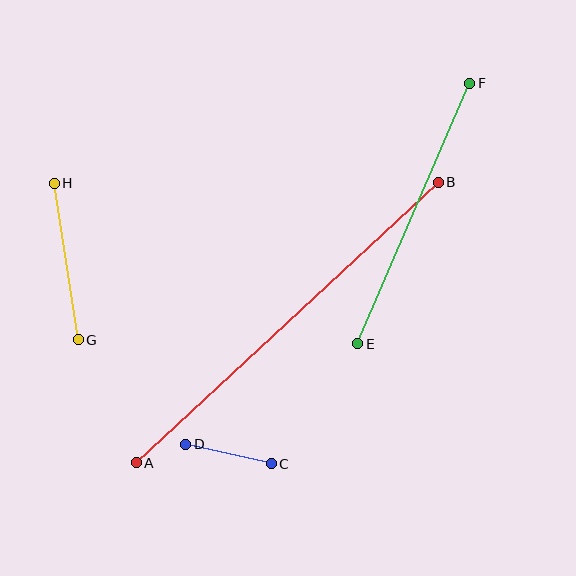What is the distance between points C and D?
The distance is approximately 88 pixels.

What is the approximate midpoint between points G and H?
The midpoint is at approximately (66, 261) pixels.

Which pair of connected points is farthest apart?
Points A and B are farthest apart.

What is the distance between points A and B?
The distance is approximately 412 pixels.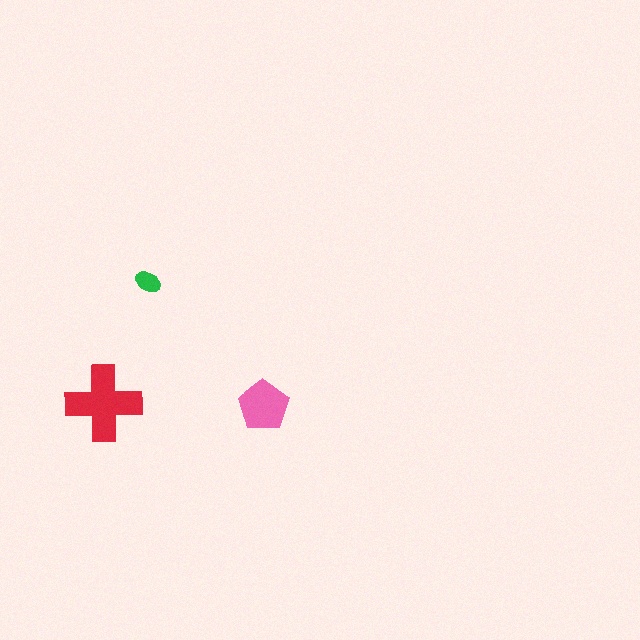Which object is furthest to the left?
The red cross is leftmost.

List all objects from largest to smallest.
The red cross, the pink pentagon, the green ellipse.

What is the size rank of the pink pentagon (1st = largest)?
2nd.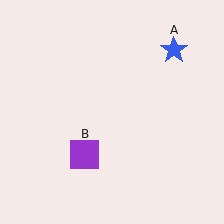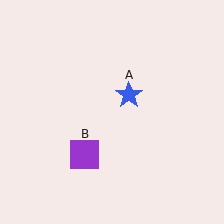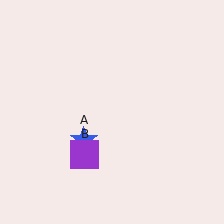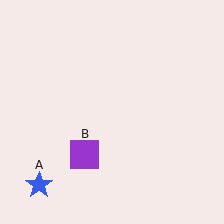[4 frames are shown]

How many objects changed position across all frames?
1 object changed position: blue star (object A).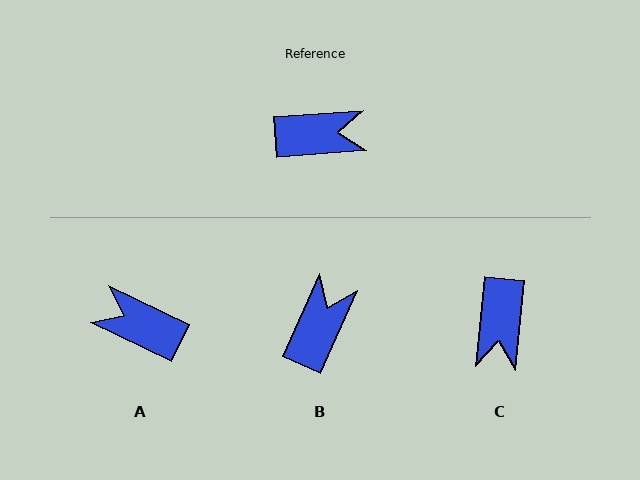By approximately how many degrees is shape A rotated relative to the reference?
Approximately 150 degrees counter-clockwise.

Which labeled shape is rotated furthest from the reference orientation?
A, about 150 degrees away.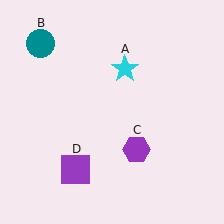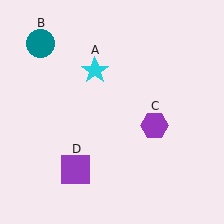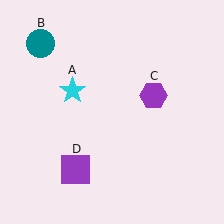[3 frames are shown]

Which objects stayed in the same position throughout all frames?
Teal circle (object B) and purple square (object D) remained stationary.